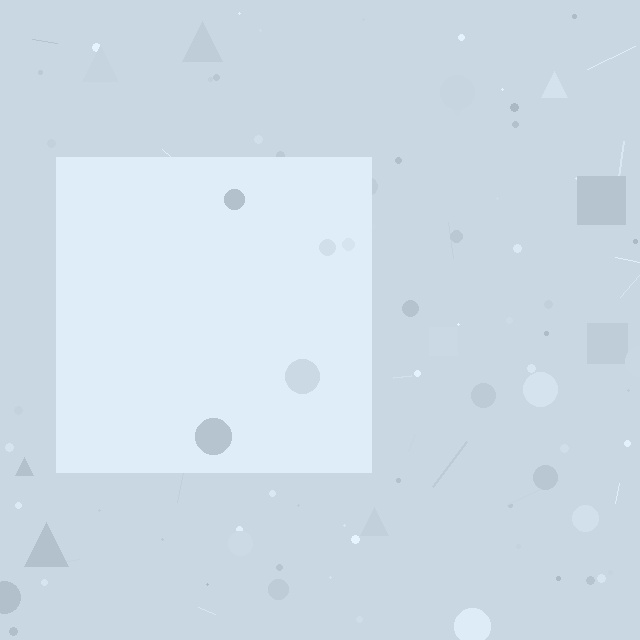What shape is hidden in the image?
A square is hidden in the image.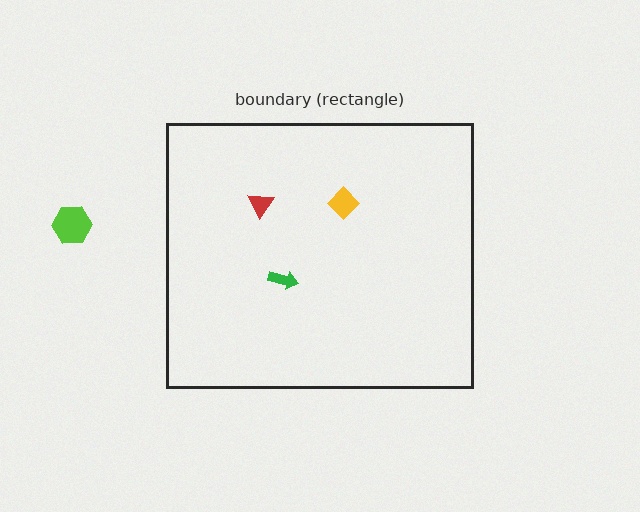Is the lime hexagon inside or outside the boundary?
Outside.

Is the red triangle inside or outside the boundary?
Inside.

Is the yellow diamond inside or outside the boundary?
Inside.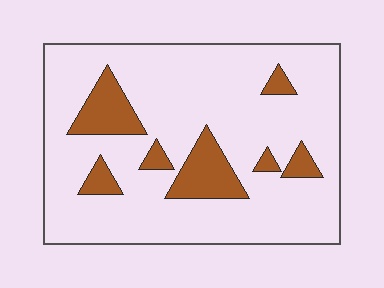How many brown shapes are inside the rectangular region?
7.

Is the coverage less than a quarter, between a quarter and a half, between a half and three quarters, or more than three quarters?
Less than a quarter.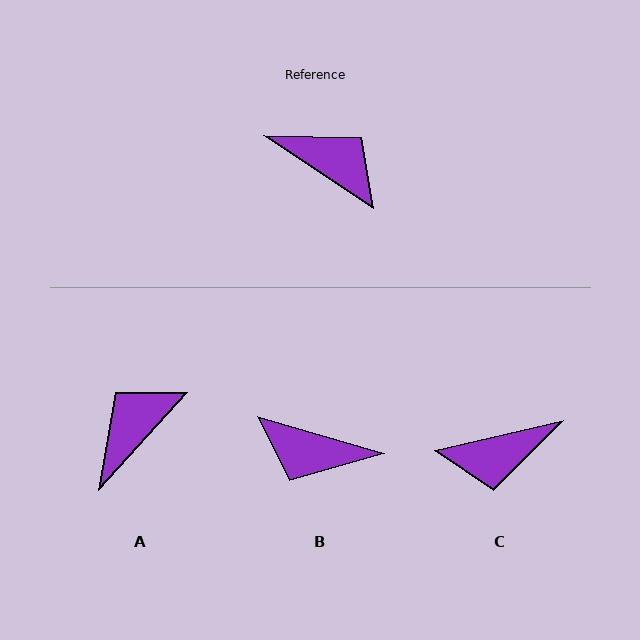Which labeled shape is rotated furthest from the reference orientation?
B, about 163 degrees away.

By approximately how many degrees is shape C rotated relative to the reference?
Approximately 133 degrees clockwise.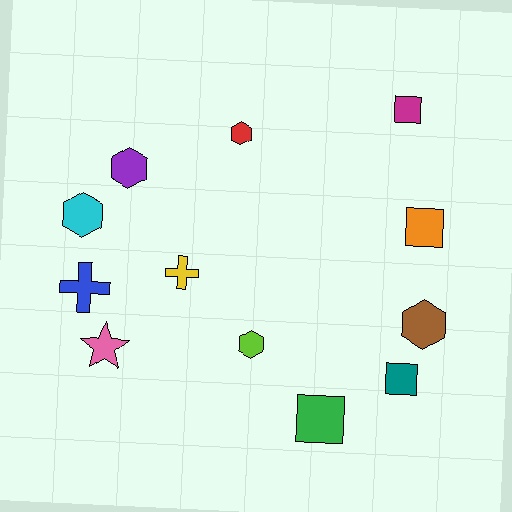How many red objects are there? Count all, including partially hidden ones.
There is 1 red object.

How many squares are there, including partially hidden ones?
There are 4 squares.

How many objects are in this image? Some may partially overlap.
There are 12 objects.